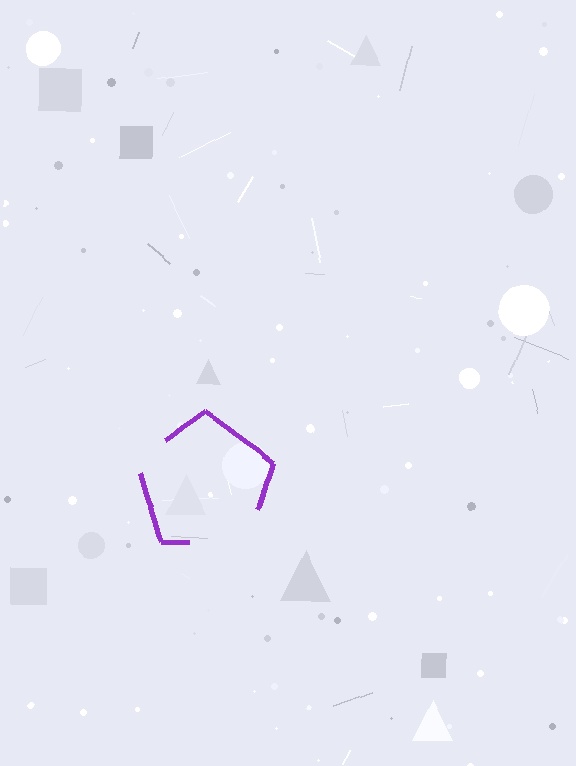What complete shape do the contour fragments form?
The contour fragments form a pentagon.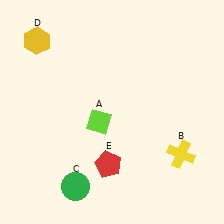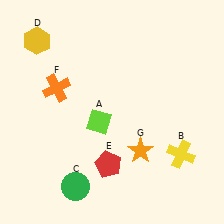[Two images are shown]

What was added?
An orange cross (F), an orange star (G) were added in Image 2.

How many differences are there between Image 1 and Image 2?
There are 2 differences between the two images.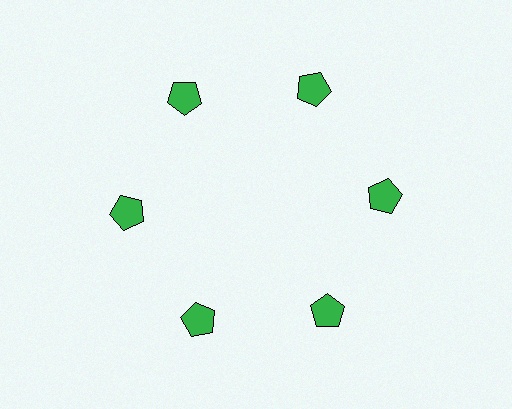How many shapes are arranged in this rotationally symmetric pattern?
There are 6 shapes, arranged in 6 groups of 1.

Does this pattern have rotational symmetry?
Yes, this pattern has 6-fold rotational symmetry. It looks the same after rotating 60 degrees around the center.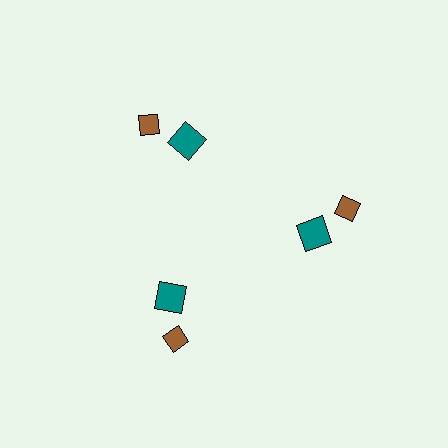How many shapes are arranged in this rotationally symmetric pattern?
There are 6 shapes, arranged in 3 groups of 2.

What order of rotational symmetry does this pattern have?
This pattern has 3-fold rotational symmetry.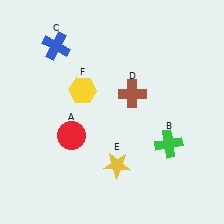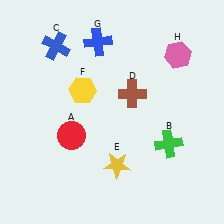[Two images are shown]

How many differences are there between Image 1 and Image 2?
There are 2 differences between the two images.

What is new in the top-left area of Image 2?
A blue cross (G) was added in the top-left area of Image 2.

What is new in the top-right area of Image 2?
A pink hexagon (H) was added in the top-right area of Image 2.